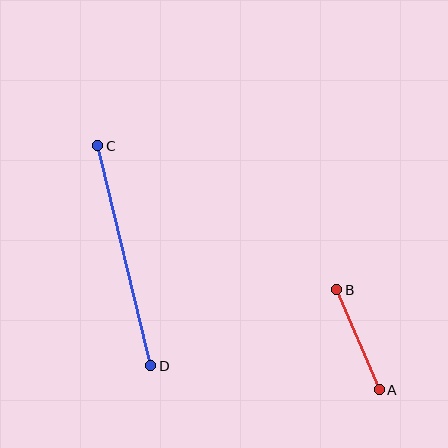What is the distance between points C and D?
The distance is approximately 226 pixels.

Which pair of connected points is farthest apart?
Points C and D are farthest apart.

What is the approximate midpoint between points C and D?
The midpoint is at approximately (124, 256) pixels.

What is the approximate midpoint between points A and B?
The midpoint is at approximately (358, 340) pixels.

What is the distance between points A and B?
The distance is approximately 109 pixels.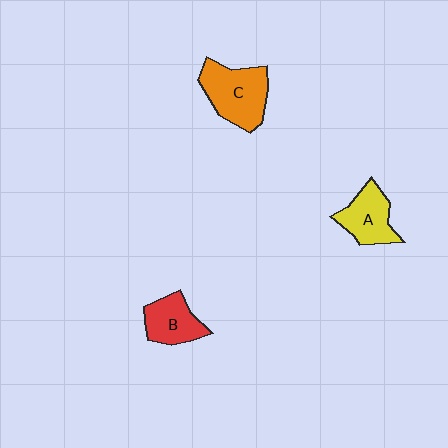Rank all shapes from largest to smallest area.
From largest to smallest: C (orange), A (yellow), B (red).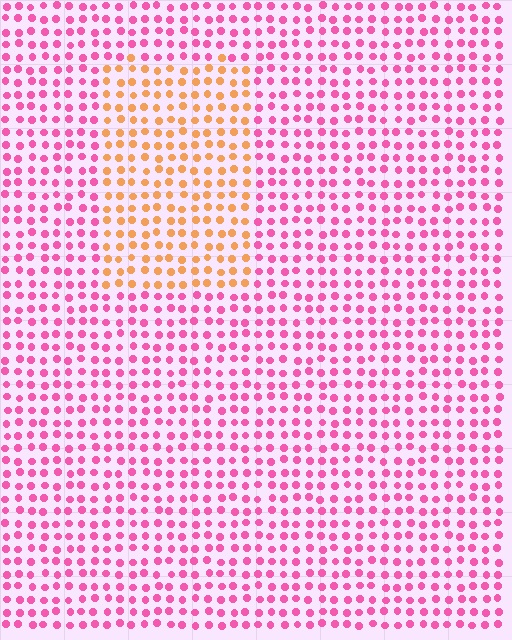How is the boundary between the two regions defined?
The boundary is defined purely by a slight shift in hue (about 62 degrees). Spacing, size, and orientation are identical on both sides.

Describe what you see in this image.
The image is filled with small pink elements in a uniform arrangement. A rectangle-shaped region is visible where the elements are tinted to a slightly different hue, forming a subtle color boundary.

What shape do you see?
I see a rectangle.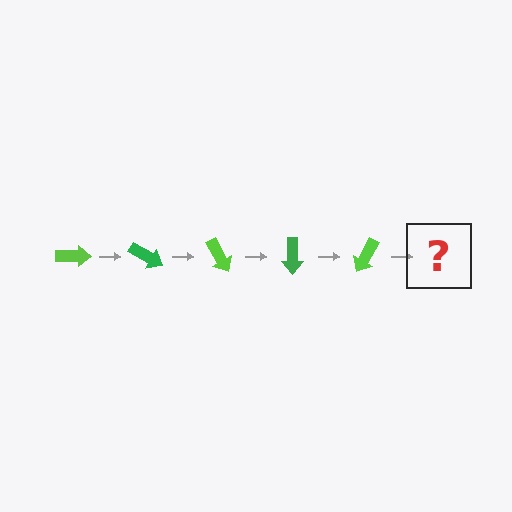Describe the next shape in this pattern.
It should be a green arrow, rotated 150 degrees from the start.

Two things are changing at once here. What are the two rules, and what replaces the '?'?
The two rules are that it rotates 30 degrees each step and the color cycles through lime and green. The '?' should be a green arrow, rotated 150 degrees from the start.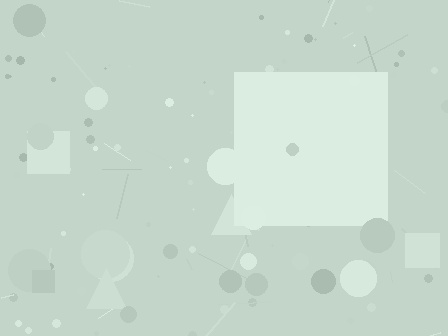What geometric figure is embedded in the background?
A square is embedded in the background.